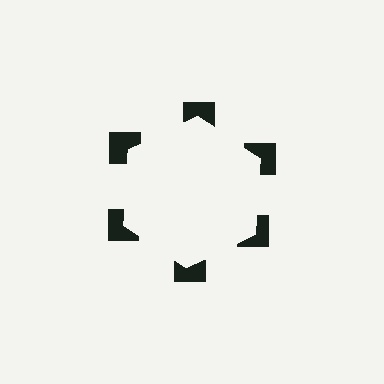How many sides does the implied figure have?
6 sides.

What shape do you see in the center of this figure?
An illusory hexagon — its edges are inferred from the aligned wedge cuts in the notched squares, not physically drawn.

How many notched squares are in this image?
There are 6 — one at each vertex of the illusory hexagon.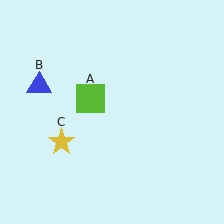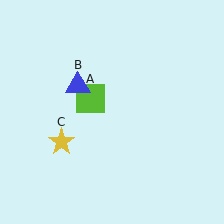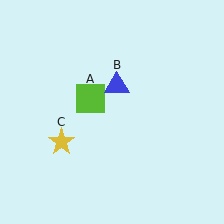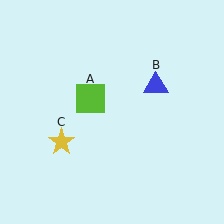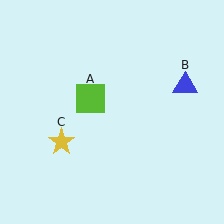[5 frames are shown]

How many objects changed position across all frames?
1 object changed position: blue triangle (object B).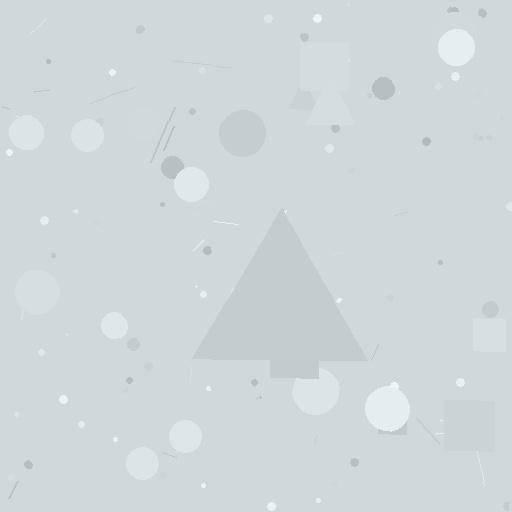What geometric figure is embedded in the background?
A triangle is embedded in the background.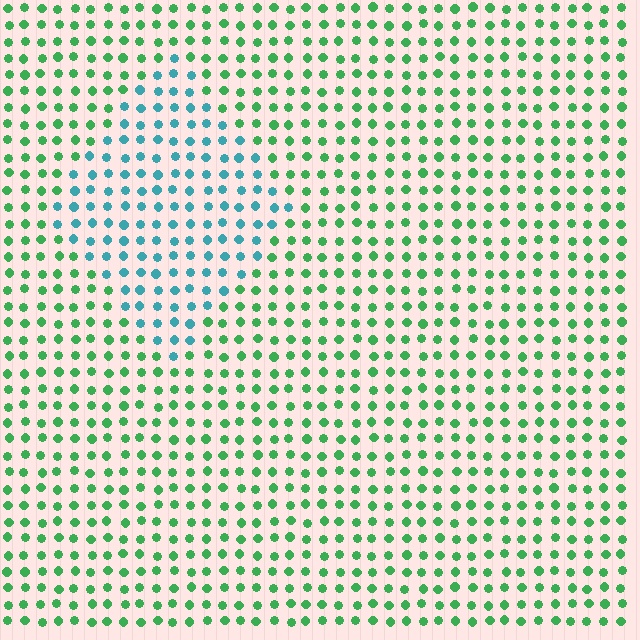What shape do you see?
I see a diamond.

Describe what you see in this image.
The image is filled with small green elements in a uniform arrangement. A diamond-shaped region is visible where the elements are tinted to a slightly different hue, forming a subtle color boundary.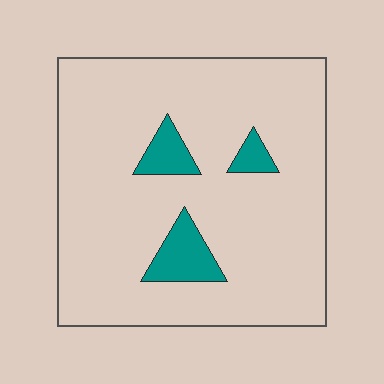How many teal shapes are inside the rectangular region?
3.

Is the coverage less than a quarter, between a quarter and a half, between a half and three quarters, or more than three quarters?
Less than a quarter.